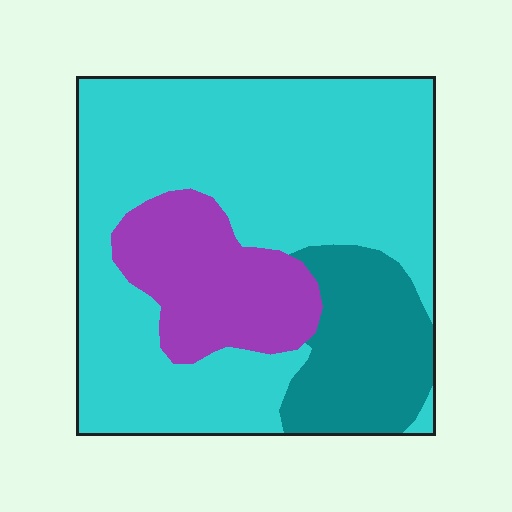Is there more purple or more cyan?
Cyan.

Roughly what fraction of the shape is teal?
Teal takes up less than a quarter of the shape.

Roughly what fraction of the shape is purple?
Purple covers roughly 20% of the shape.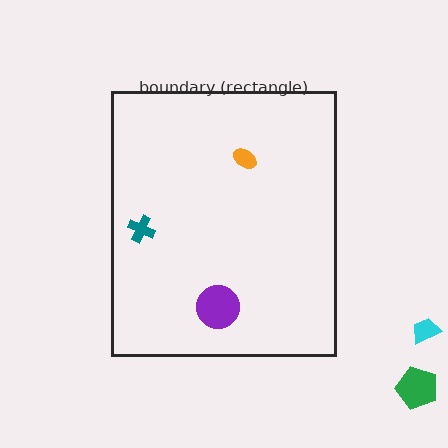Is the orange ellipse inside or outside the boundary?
Inside.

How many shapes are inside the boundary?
3 inside, 2 outside.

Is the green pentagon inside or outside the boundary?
Outside.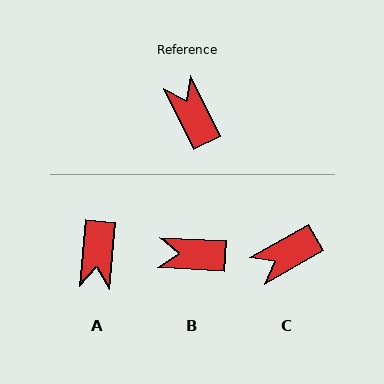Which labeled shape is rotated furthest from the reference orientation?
A, about 149 degrees away.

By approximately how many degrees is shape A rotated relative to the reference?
Approximately 149 degrees counter-clockwise.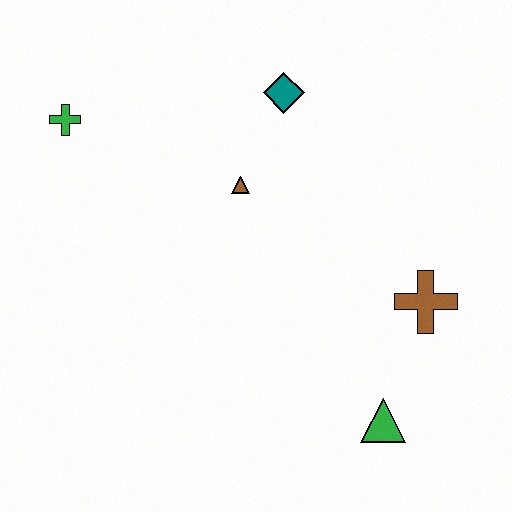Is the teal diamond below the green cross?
No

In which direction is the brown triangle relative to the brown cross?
The brown triangle is to the left of the brown cross.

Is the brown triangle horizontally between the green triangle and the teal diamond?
No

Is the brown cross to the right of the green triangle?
Yes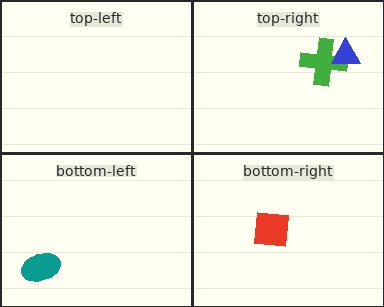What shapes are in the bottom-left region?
The teal ellipse.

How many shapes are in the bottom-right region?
1.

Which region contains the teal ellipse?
The bottom-left region.